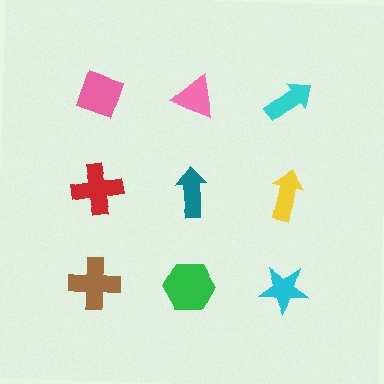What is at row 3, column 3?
A cyan star.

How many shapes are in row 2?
3 shapes.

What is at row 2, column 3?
A yellow arrow.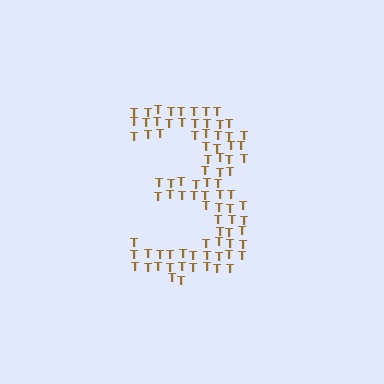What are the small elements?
The small elements are letter T's.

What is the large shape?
The large shape is the digit 3.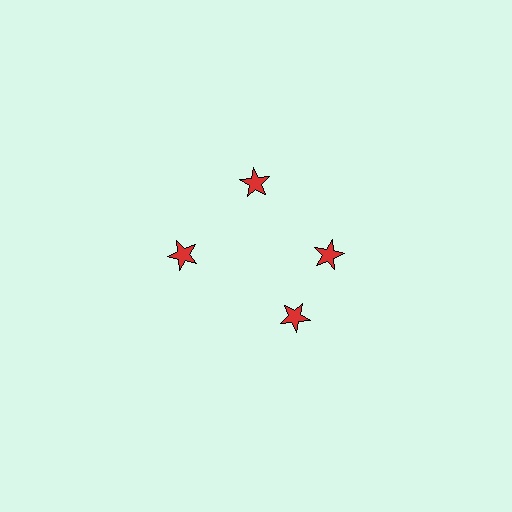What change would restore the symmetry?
The symmetry would be restored by rotating it back into even spacing with its neighbors so that all 4 stars sit at equal angles and equal distance from the center.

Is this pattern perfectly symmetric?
No. The 4 red stars are arranged in a ring, but one element near the 6 o'clock position is rotated out of alignment along the ring, breaking the 4-fold rotational symmetry.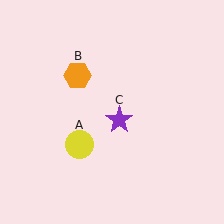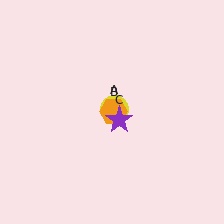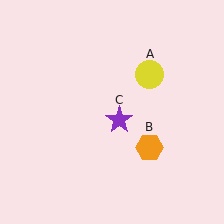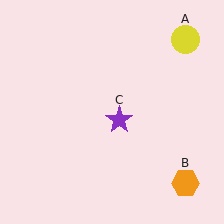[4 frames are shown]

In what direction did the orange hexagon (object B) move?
The orange hexagon (object B) moved down and to the right.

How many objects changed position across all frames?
2 objects changed position: yellow circle (object A), orange hexagon (object B).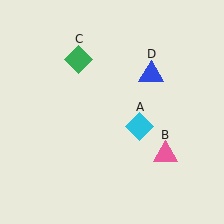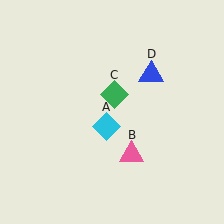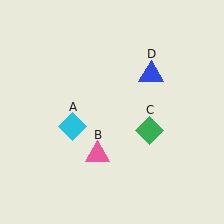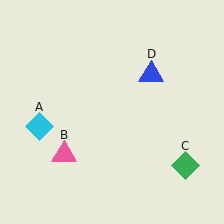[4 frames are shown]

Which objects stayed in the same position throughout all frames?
Blue triangle (object D) remained stationary.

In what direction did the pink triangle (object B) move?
The pink triangle (object B) moved left.